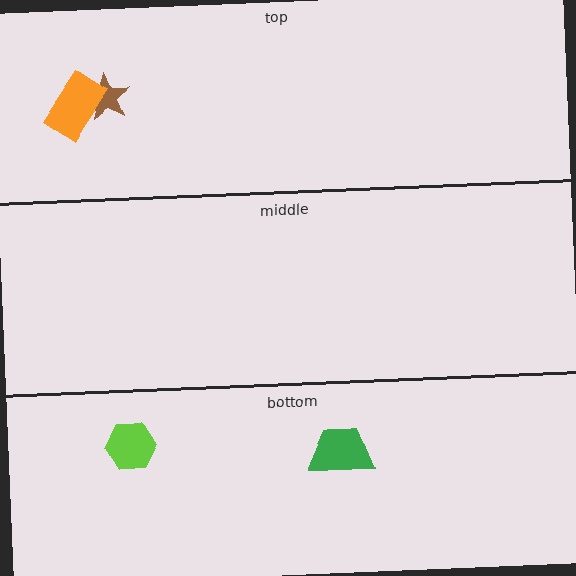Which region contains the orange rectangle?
The top region.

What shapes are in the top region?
The brown star, the orange rectangle.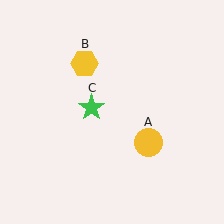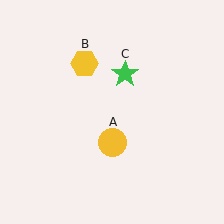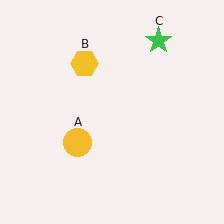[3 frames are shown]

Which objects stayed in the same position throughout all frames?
Yellow hexagon (object B) remained stationary.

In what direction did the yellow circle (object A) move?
The yellow circle (object A) moved left.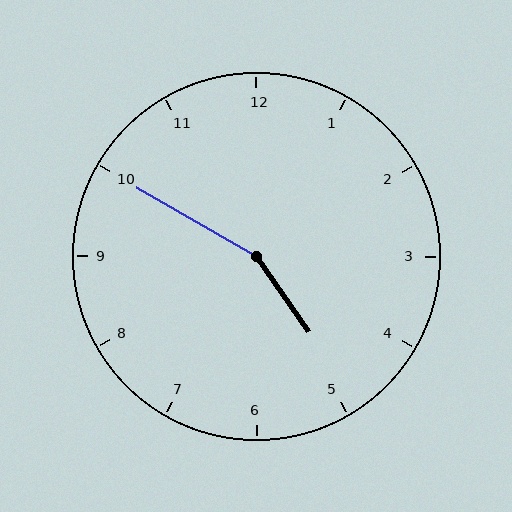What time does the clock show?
4:50.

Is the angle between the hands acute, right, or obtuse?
It is obtuse.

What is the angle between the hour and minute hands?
Approximately 155 degrees.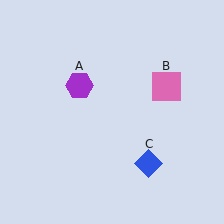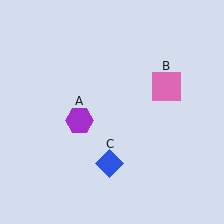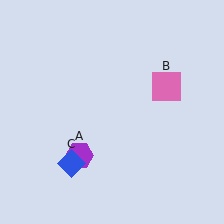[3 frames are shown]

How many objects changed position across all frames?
2 objects changed position: purple hexagon (object A), blue diamond (object C).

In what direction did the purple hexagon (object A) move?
The purple hexagon (object A) moved down.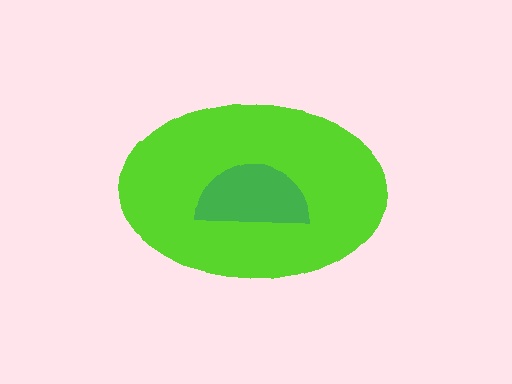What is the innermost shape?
The green semicircle.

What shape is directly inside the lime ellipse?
The green semicircle.